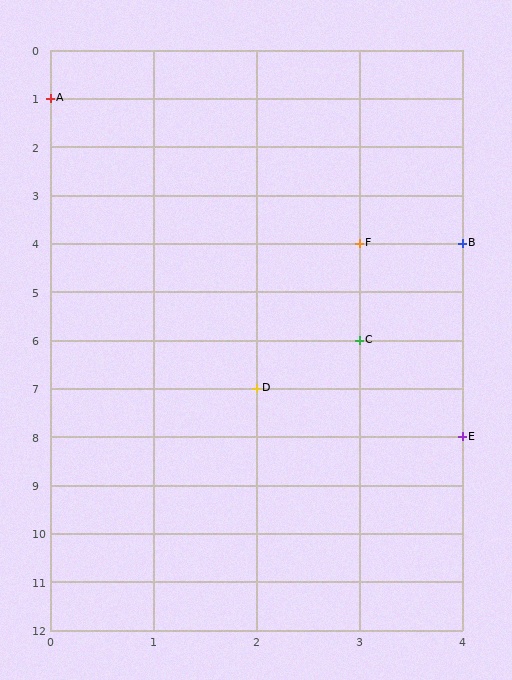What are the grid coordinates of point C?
Point C is at grid coordinates (3, 6).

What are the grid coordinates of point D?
Point D is at grid coordinates (2, 7).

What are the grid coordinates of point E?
Point E is at grid coordinates (4, 8).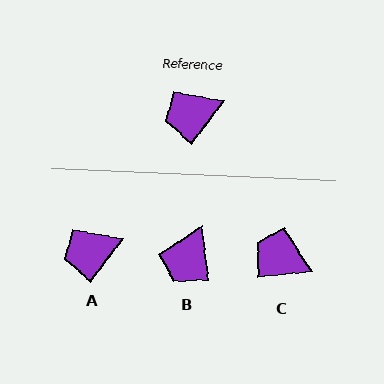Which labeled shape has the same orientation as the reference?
A.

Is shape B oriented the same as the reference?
No, it is off by about 44 degrees.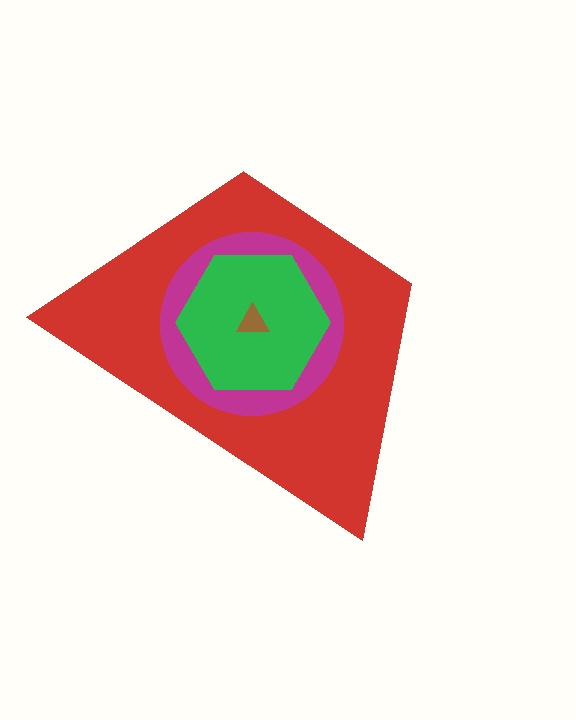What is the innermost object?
The brown triangle.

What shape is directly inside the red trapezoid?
The magenta circle.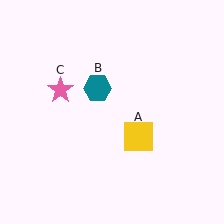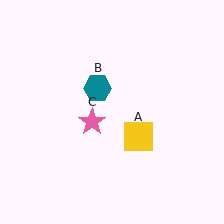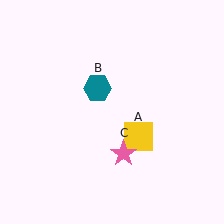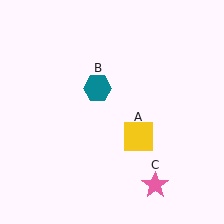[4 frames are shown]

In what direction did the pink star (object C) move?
The pink star (object C) moved down and to the right.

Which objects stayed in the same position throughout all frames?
Yellow square (object A) and teal hexagon (object B) remained stationary.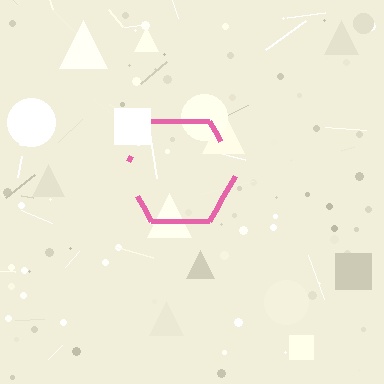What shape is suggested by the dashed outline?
The dashed outline suggests a hexagon.